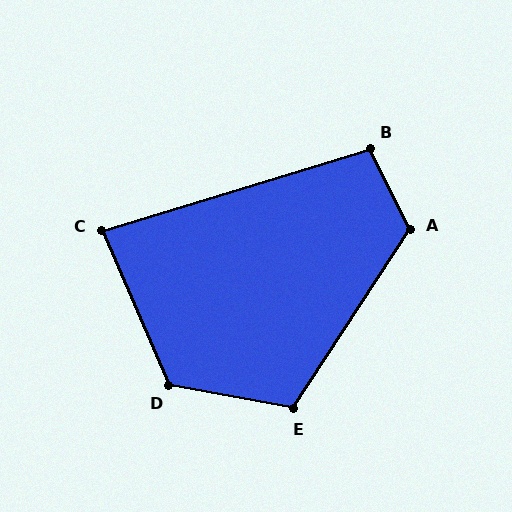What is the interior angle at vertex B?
Approximately 100 degrees (obtuse).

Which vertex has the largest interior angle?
D, at approximately 123 degrees.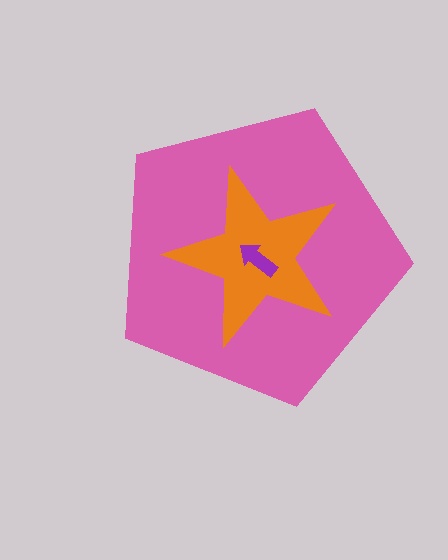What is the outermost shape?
The pink pentagon.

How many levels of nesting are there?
3.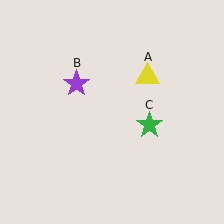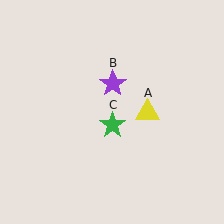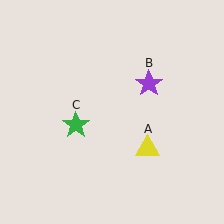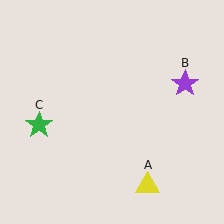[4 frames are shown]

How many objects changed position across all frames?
3 objects changed position: yellow triangle (object A), purple star (object B), green star (object C).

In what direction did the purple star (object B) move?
The purple star (object B) moved right.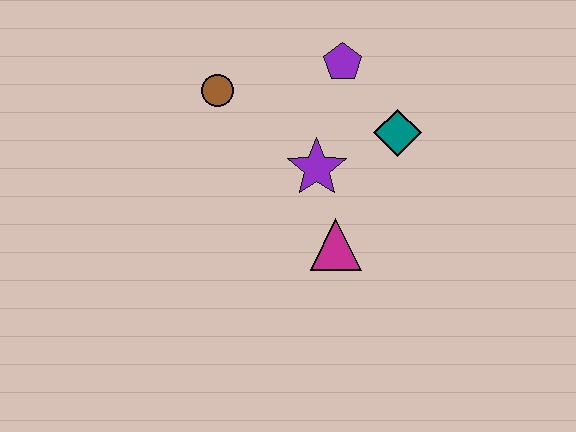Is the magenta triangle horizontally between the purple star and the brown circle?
No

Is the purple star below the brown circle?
Yes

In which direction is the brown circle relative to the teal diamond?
The brown circle is to the left of the teal diamond.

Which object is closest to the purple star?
The magenta triangle is closest to the purple star.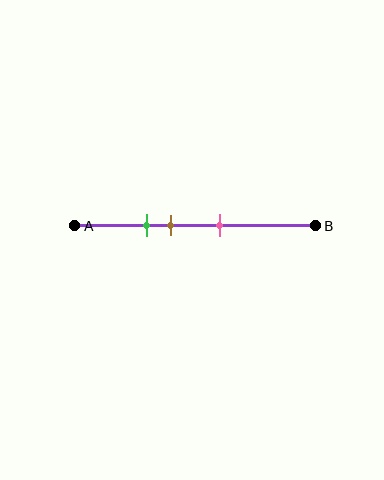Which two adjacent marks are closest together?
The green and brown marks are the closest adjacent pair.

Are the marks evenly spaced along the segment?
Yes, the marks are approximately evenly spaced.